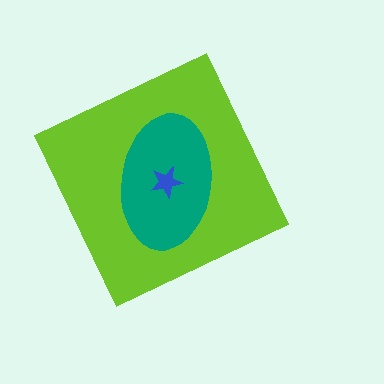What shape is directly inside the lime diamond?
The teal ellipse.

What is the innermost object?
The blue star.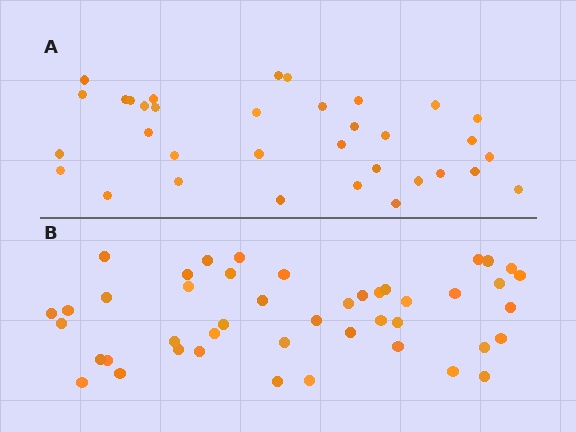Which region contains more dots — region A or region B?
Region B (the bottom region) has more dots.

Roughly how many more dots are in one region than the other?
Region B has roughly 12 or so more dots than region A.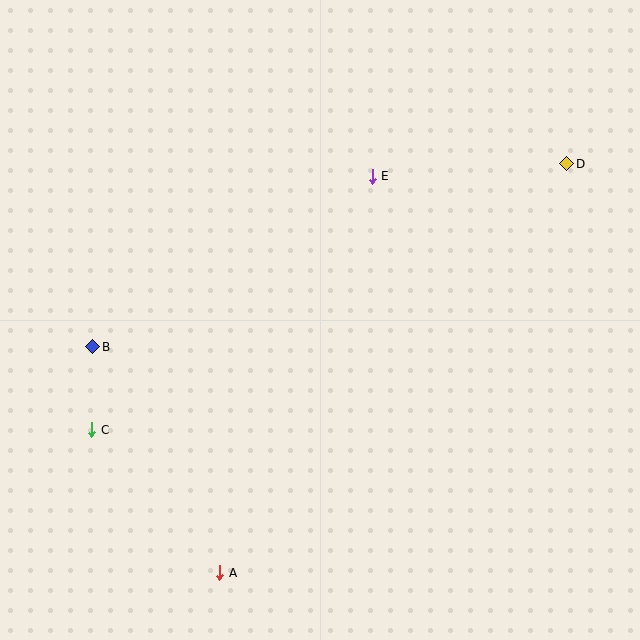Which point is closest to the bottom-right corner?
Point A is closest to the bottom-right corner.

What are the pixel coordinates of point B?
Point B is at (93, 347).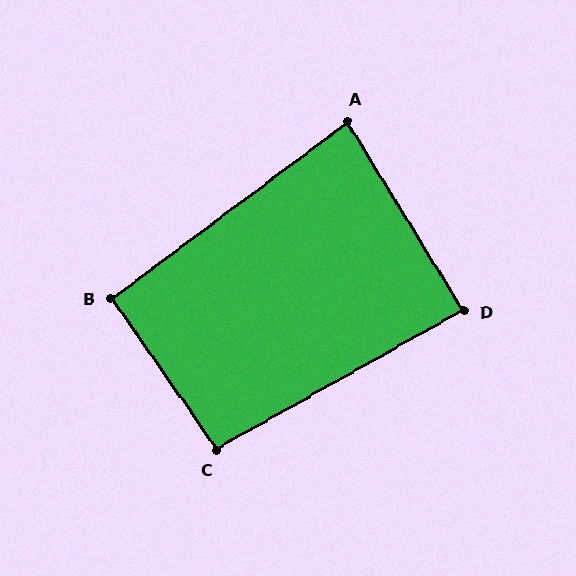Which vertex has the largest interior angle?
C, at approximately 95 degrees.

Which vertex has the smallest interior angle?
A, at approximately 85 degrees.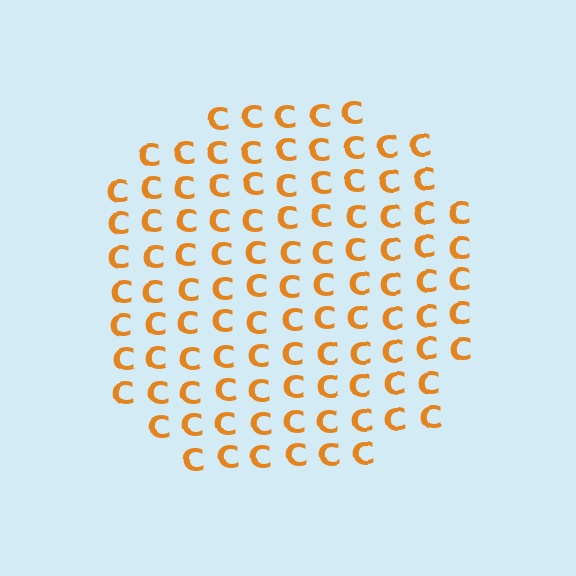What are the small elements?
The small elements are letter C's.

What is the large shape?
The large shape is a circle.